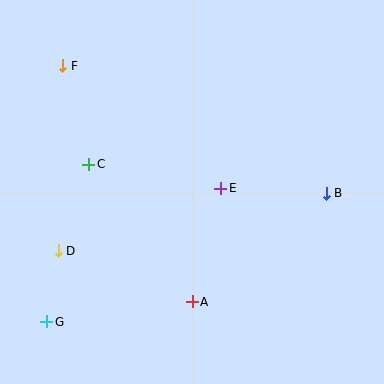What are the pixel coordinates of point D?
Point D is at (58, 251).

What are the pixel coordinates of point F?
Point F is at (63, 66).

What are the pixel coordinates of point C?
Point C is at (89, 164).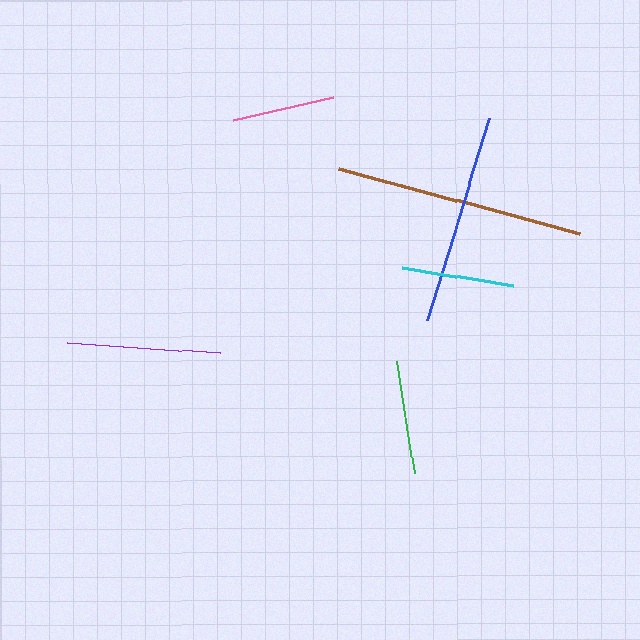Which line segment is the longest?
The brown line is the longest at approximately 249 pixels.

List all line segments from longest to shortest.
From longest to shortest: brown, blue, purple, green, cyan, pink.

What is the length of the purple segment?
The purple segment is approximately 153 pixels long.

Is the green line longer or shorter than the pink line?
The green line is longer than the pink line.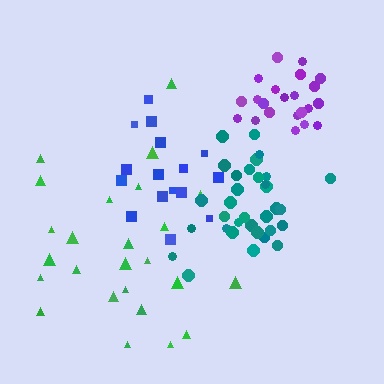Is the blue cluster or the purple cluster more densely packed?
Purple.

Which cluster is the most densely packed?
Purple.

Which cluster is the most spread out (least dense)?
Green.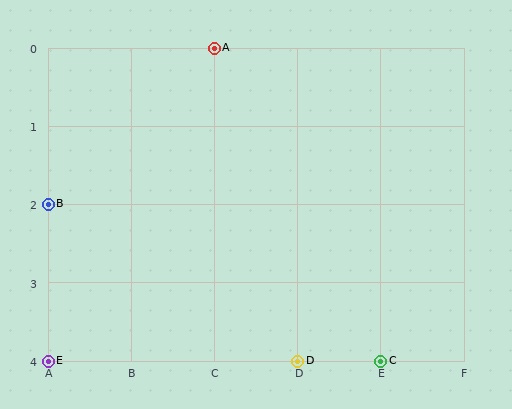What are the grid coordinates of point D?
Point D is at grid coordinates (D, 4).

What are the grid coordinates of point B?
Point B is at grid coordinates (A, 2).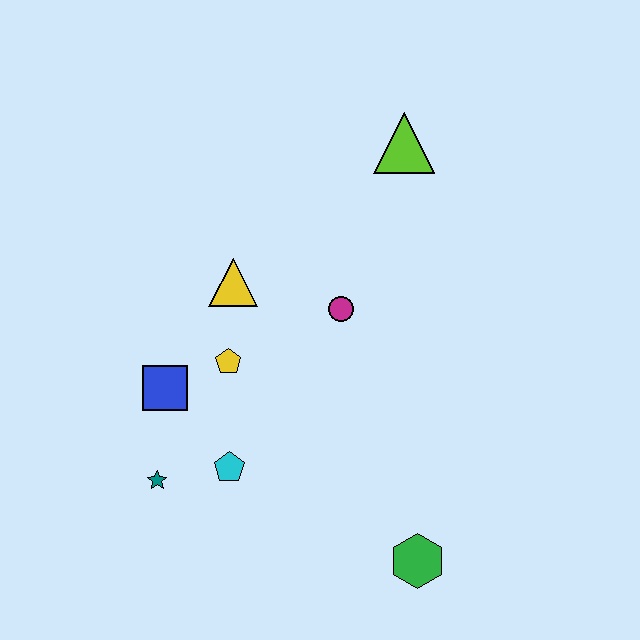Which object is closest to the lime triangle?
The magenta circle is closest to the lime triangle.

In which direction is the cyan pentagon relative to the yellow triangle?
The cyan pentagon is below the yellow triangle.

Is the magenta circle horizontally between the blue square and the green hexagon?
Yes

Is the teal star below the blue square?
Yes